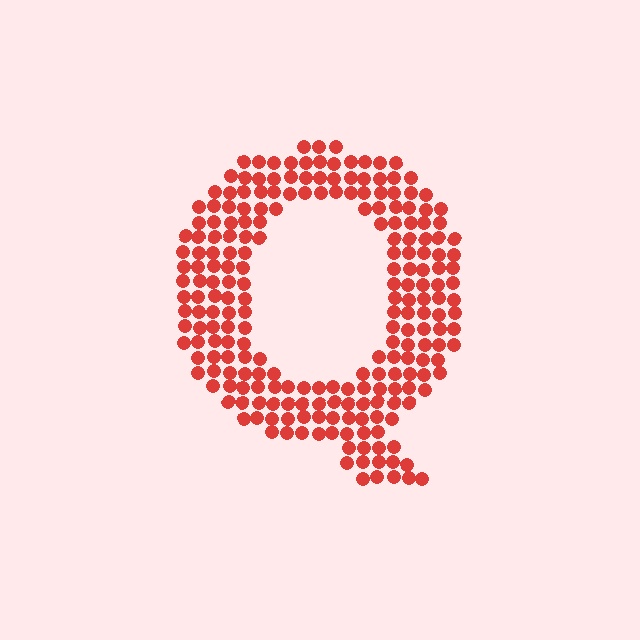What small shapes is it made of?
It is made of small circles.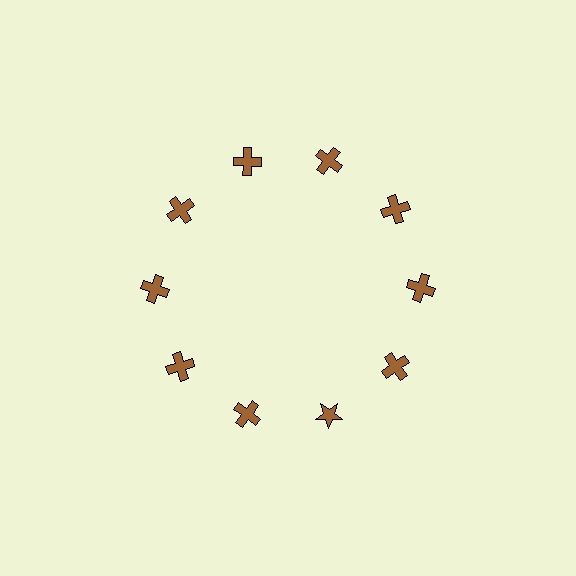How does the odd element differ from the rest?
It has a different shape: star instead of cross.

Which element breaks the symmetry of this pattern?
The brown star at roughly the 5 o'clock position breaks the symmetry. All other shapes are brown crosses.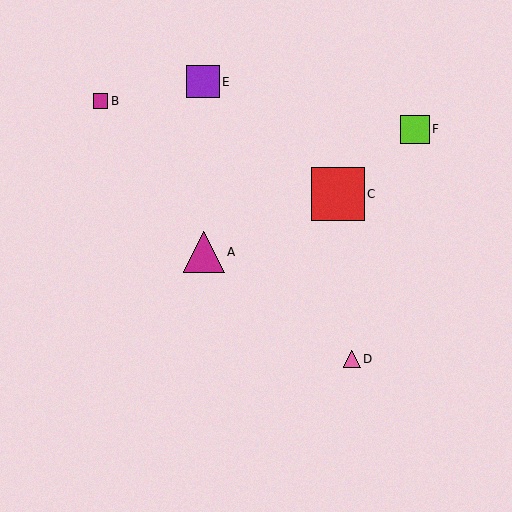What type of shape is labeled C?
Shape C is a red square.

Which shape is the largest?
The red square (labeled C) is the largest.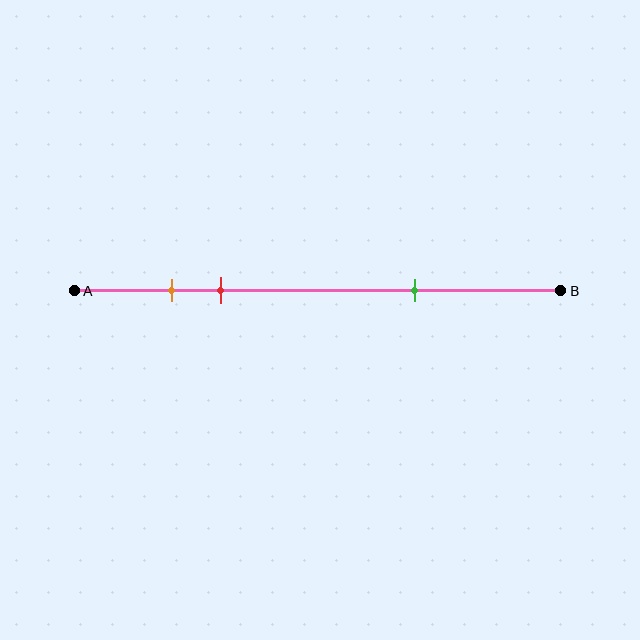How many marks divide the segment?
There are 3 marks dividing the segment.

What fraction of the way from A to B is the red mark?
The red mark is approximately 30% (0.3) of the way from A to B.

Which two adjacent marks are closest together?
The orange and red marks are the closest adjacent pair.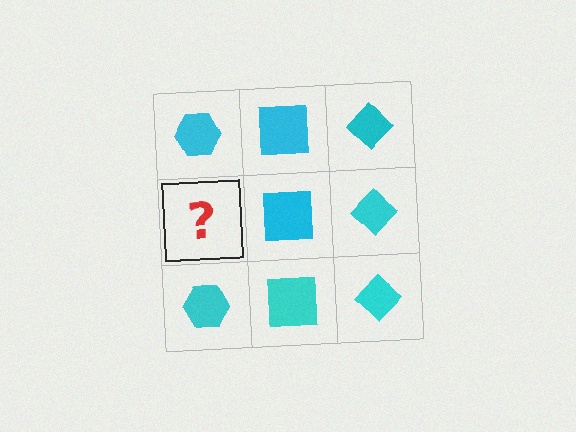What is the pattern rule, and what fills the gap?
The rule is that each column has a consistent shape. The gap should be filled with a cyan hexagon.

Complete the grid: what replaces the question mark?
The question mark should be replaced with a cyan hexagon.